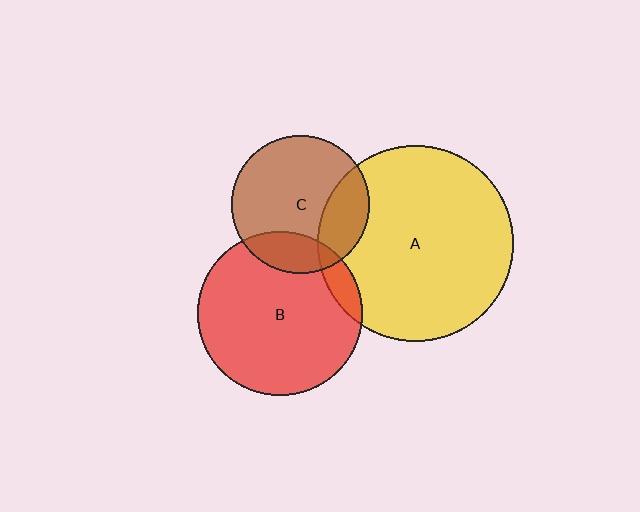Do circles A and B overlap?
Yes.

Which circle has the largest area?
Circle A (yellow).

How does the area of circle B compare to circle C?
Approximately 1.4 times.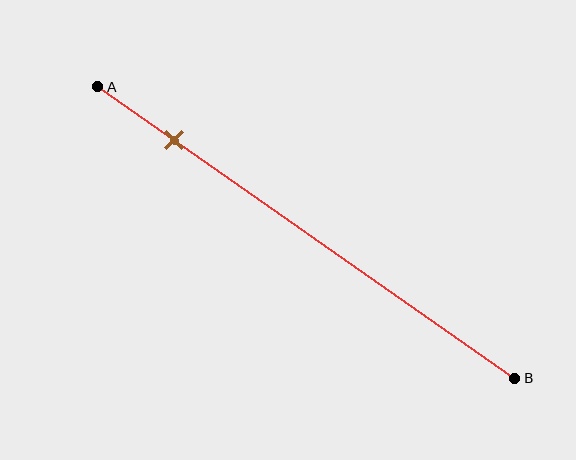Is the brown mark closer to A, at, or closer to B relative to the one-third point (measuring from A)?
The brown mark is closer to point A than the one-third point of segment AB.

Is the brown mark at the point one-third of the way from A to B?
No, the mark is at about 20% from A, not at the 33% one-third point.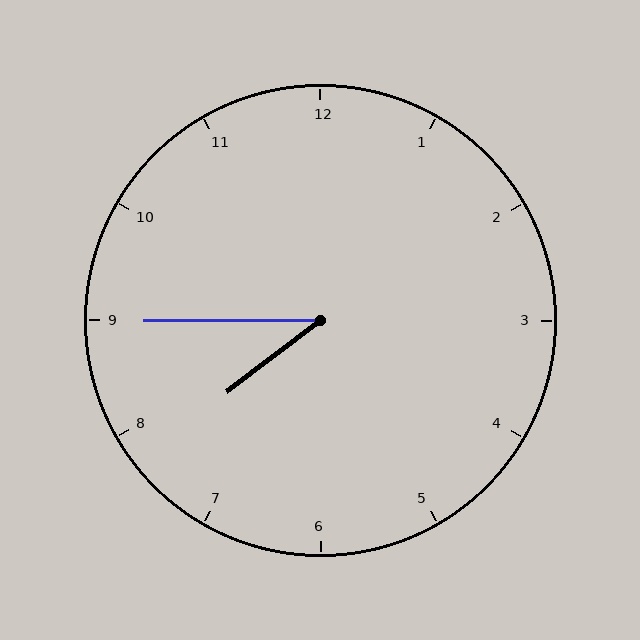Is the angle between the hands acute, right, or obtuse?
It is acute.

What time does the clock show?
7:45.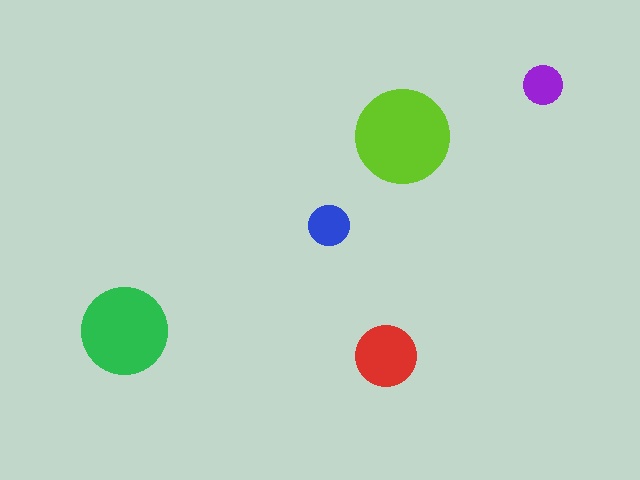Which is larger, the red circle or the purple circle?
The red one.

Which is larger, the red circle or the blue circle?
The red one.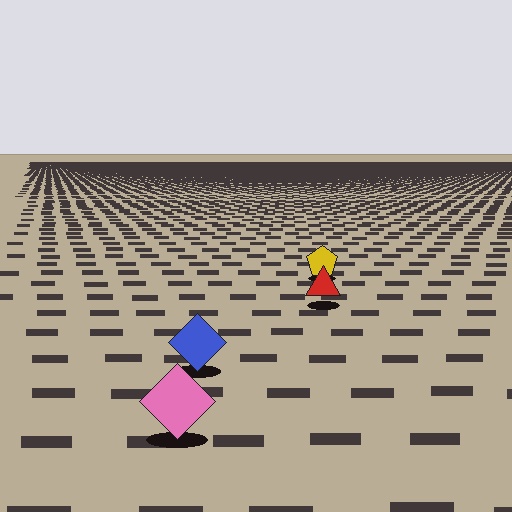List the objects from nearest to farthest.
From nearest to farthest: the pink diamond, the blue diamond, the red triangle, the yellow pentagon.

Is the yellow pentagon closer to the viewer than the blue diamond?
No. The blue diamond is closer — you can tell from the texture gradient: the ground texture is coarser near it.